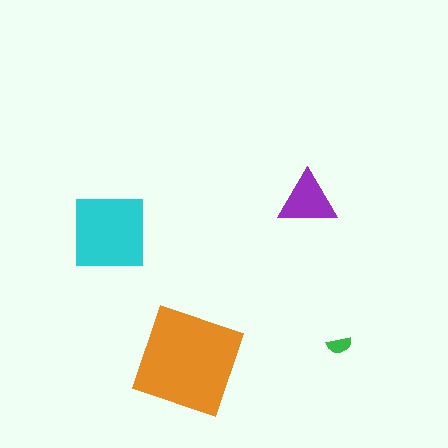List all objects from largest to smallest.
The orange diamond, the cyan square, the purple triangle, the green semicircle.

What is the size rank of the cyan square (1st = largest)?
2nd.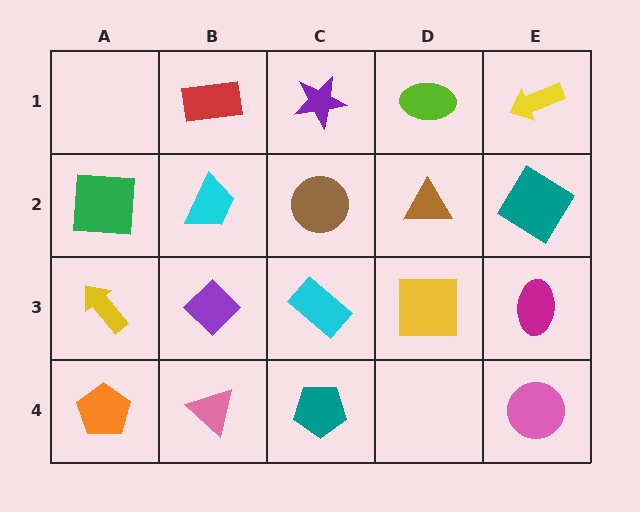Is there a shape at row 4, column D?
No, that cell is empty.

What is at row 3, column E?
A magenta ellipse.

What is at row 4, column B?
A pink triangle.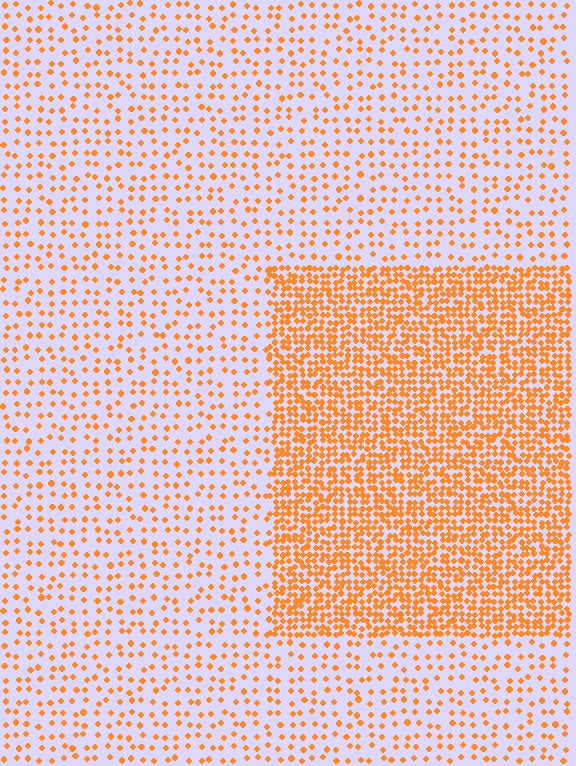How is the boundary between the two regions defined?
The boundary is defined by a change in element density (approximately 3.0x ratio). All elements are the same color, size, and shape.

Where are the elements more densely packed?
The elements are more densely packed inside the rectangle boundary.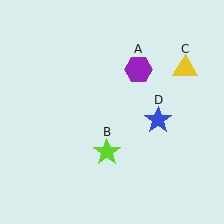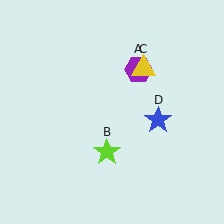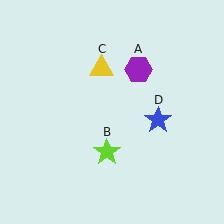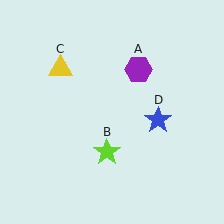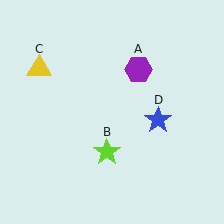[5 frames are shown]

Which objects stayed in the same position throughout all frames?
Purple hexagon (object A) and lime star (object B) and blue star (object D) remained stationary.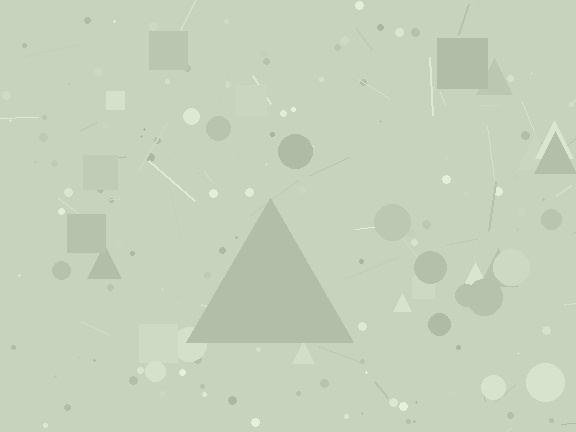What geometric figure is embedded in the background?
A triangle is embedded in the background.